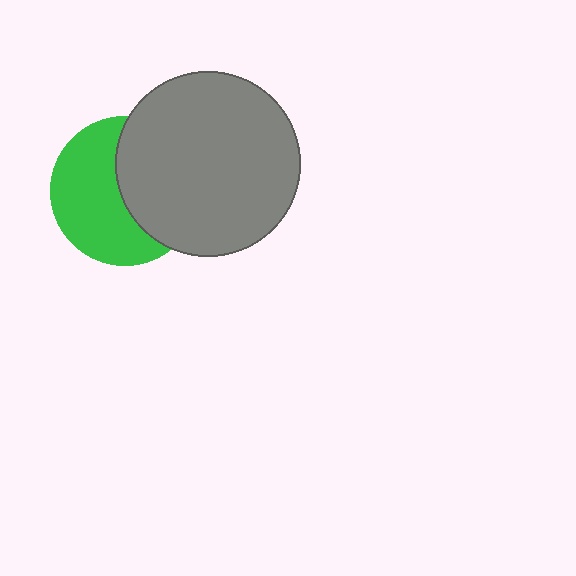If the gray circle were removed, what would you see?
You would see the complete green circle.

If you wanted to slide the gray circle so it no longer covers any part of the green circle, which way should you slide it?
Slide it right — that is the most direct way to separate the two shapes.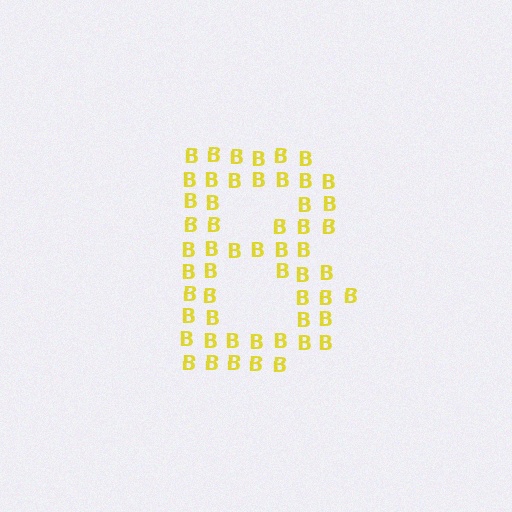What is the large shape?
The large shape is the letter B.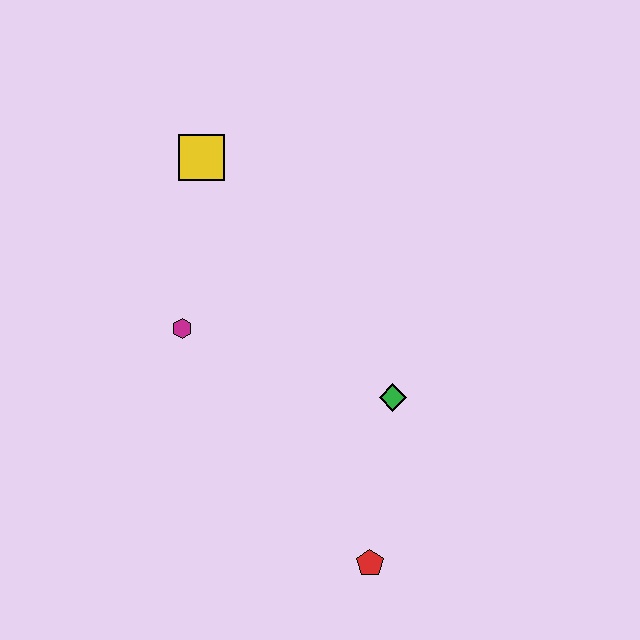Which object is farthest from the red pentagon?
The yellow square is farthest from the red pentagon.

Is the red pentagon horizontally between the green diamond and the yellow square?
Yes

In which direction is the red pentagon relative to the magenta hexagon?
The red pentagon is below the magenta hexagon.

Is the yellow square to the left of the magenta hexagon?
No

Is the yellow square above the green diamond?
Yes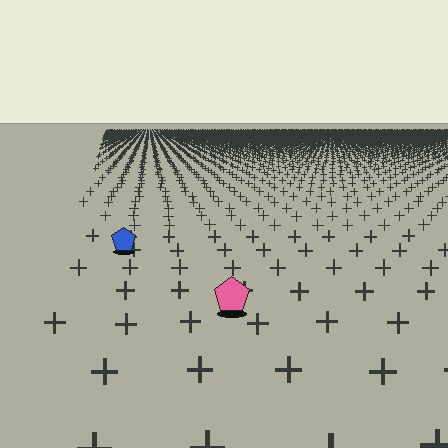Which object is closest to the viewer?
The pink pentagon is closest. The texture marks near it are larger and more spread out.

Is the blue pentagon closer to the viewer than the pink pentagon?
No. The pink pentagon is closer — you can tell from the texture gradient: the ground texture is coarser near it.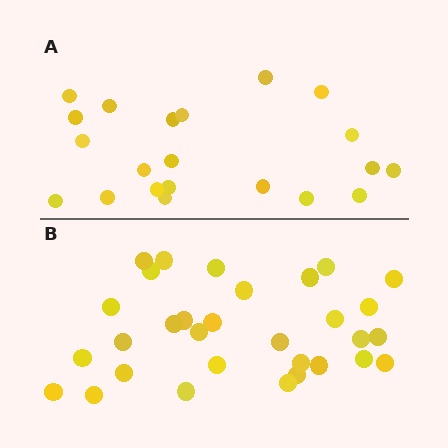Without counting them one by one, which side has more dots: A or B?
Region B (the bottom region) has more dots.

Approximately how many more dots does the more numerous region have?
Region B has roughly 10 or so more dots than region A.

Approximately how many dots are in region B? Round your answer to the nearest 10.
About 30 dots. (The exact count is 31, which rounds to 30.)